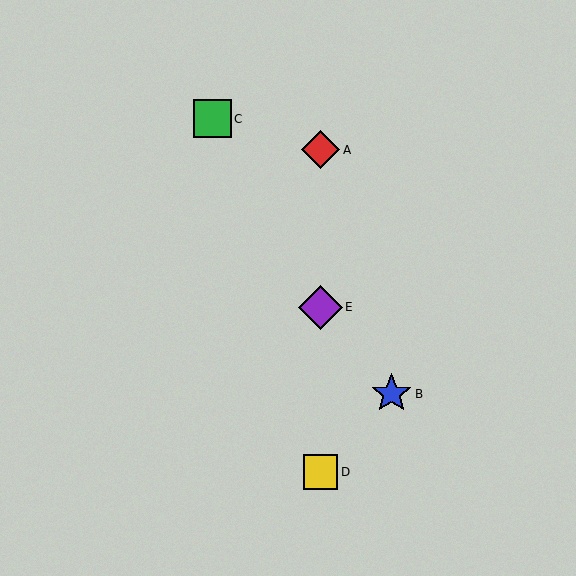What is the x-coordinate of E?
Object E is at x≈321.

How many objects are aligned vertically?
3 objects (A, D, E) are aligned vertically.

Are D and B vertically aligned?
No, D is at x≈321 and B is at x≈392.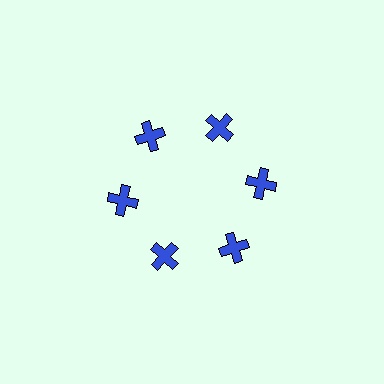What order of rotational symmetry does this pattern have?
This pattern has 6-fold rotational symmetry.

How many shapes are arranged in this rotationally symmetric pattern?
There are 6 shapes, arranged in 6 groups of 1.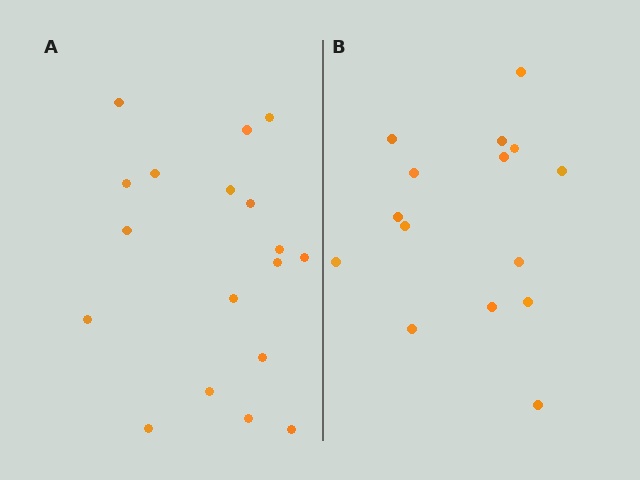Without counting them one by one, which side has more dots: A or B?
Region A (the left region) has more dots.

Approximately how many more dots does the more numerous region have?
Region A has just a few more — roughly 2 or 3 more dots than region B.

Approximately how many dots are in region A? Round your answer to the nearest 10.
About 20 dots. (The exact count is 18, which rounds to 20.)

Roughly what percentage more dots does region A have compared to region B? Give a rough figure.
About 20% more.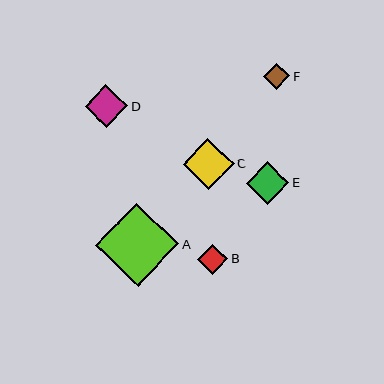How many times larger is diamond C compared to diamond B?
Diamond C is approximately 1.7 times the size of diamond B.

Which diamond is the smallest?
Diamond F is the smallest with a size of approximately 26 pixels.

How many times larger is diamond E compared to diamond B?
Diamond E is approximately 1.4 times the size of diamond B.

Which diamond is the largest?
Diamond A is the largest with a size of approximately 83 pixels.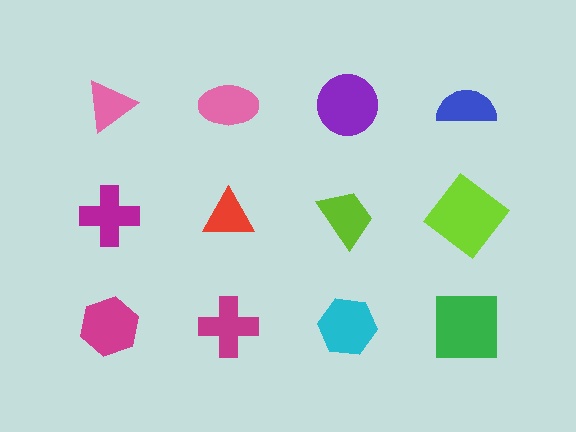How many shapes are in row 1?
4 shapes.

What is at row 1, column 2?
A pink ellipse.